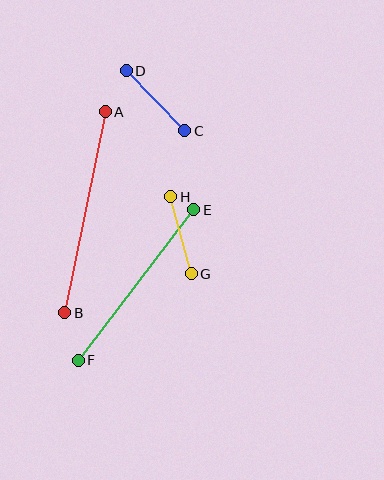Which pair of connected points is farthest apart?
Points A and B are farthest apart.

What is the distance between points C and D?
The distance is approximately 84 pixels.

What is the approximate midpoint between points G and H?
The midpoint is at approximately (181, 235) pixels.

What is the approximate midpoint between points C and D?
The midpoint is at approximately (156, 101) pixels.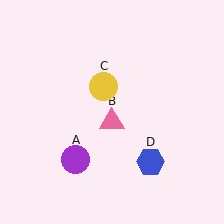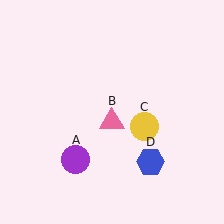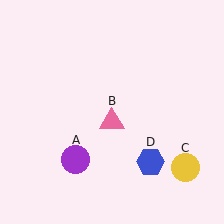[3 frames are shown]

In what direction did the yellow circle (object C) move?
The yellow circle (object C) moved down and to the right.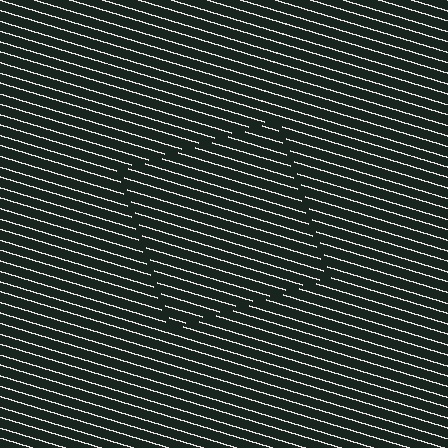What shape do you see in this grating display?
An illusory square. The interior of the shape contains the same grating, shifted by half a period — the contour is defined by the phase discontinuity where line-ends from the inner and outer gratings abut.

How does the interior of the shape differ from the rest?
The interior of the shape contains the same grating, shifted by half a period — the contour is defined by the phase discontinuity where line-ends from the inner and outer gratings abut.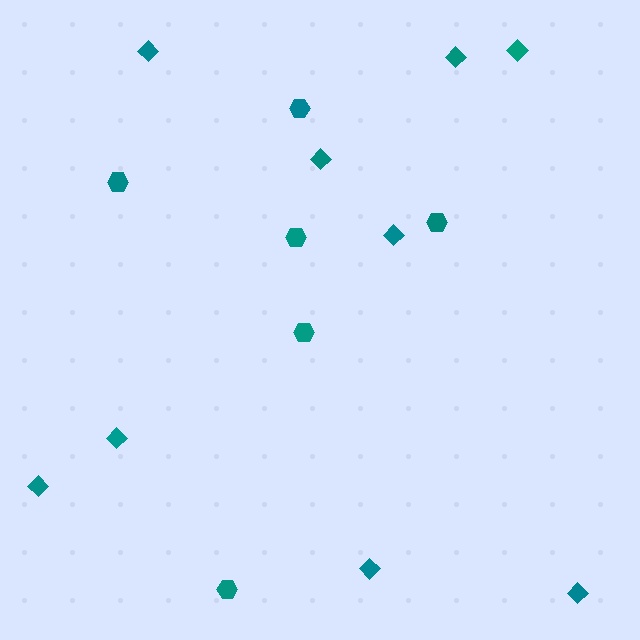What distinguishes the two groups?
There are 2 groups: one group of diamonds (9) and one group of hexagons (6).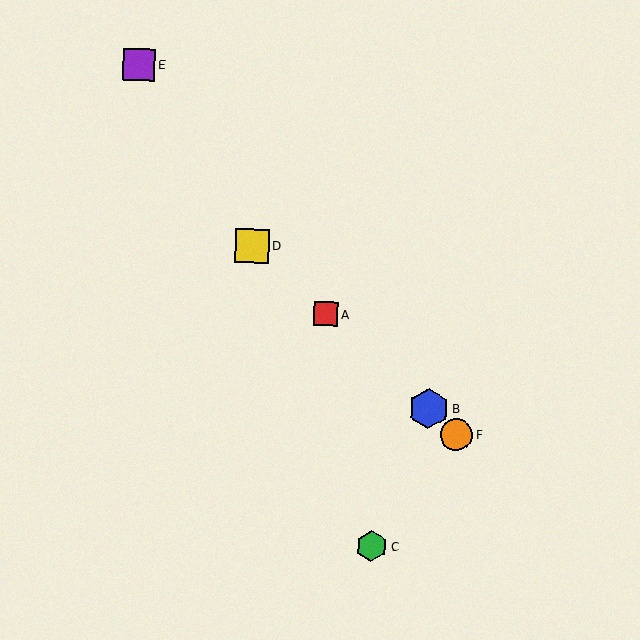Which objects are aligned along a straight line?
Objects A, B, D, F are aligned along a straight line.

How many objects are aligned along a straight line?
4 objects (A, B, D, F) are aligned along a straight line.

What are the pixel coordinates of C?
Object C is at (372, 546).